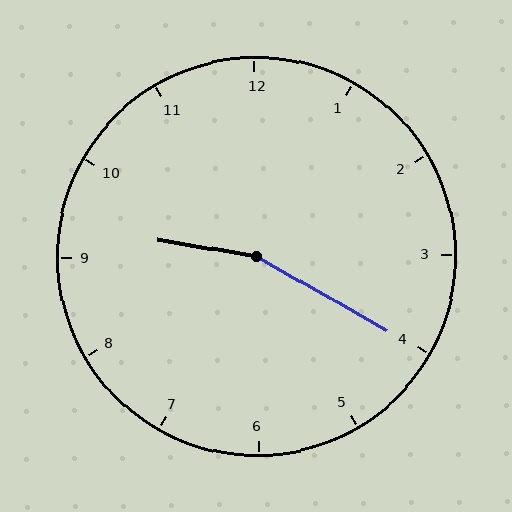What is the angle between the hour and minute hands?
Approximately 160 degrees.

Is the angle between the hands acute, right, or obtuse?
It is obtuse.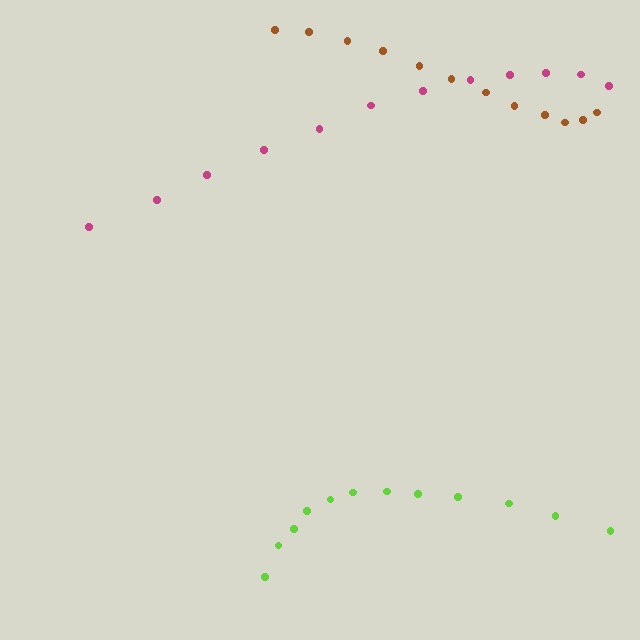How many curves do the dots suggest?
There are 3 distinct paths.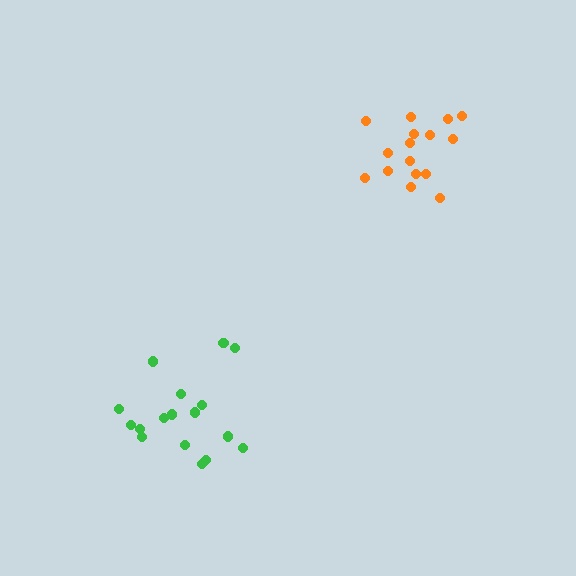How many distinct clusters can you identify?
There are 2 distinct clusters.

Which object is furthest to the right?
The orange cluster is rightmost.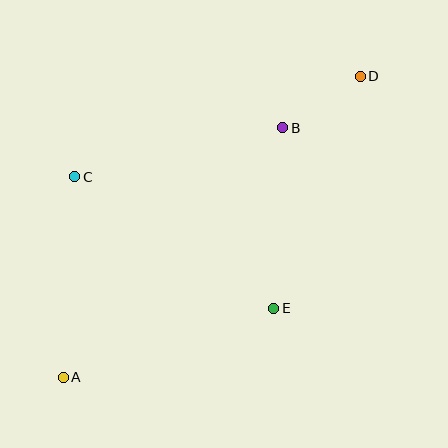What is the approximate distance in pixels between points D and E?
The distance between D and E is approximately 248 pixels.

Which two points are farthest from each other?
Points A and D are farthest from each other.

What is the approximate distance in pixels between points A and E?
The distance between A and E is approximately 221 pixels.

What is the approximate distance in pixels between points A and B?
The distance between A and B is approximately 332 pixels.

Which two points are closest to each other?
Points B and D are closest to each other.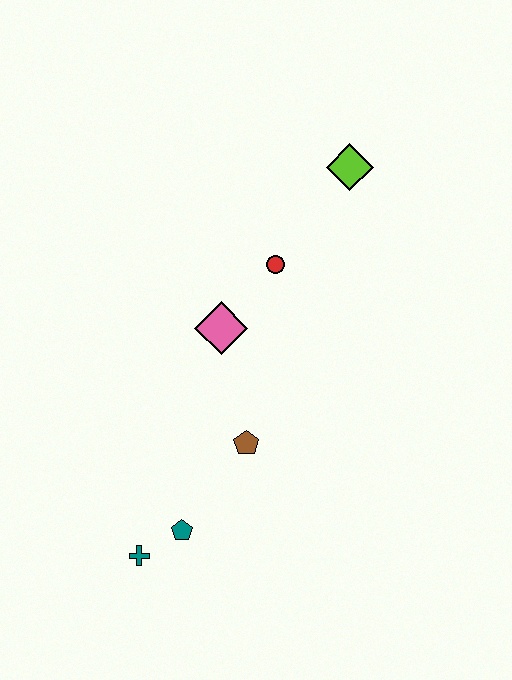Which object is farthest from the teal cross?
The lime diamond is farthest from the teal cross.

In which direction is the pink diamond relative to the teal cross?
The pink diamond is above the teal cross.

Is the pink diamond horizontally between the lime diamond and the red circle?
No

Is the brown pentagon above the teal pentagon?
Yes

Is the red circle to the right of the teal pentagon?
Yes